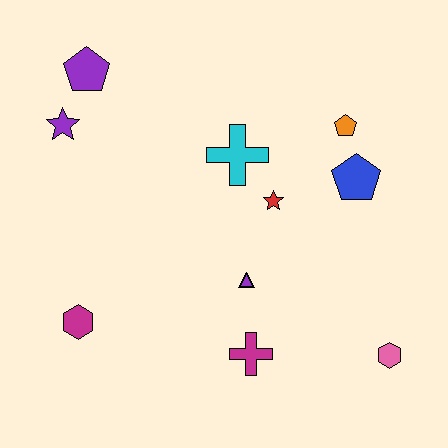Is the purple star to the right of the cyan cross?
No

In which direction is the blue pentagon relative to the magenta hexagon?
The blue pentagon is to the right of the magenta hexagon.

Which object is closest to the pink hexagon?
The magenta cross is closest to the pink hexagon.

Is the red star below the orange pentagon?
Yes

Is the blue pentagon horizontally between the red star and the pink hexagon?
Yes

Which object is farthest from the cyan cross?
The pink hexagon is farthest from the cyan cross.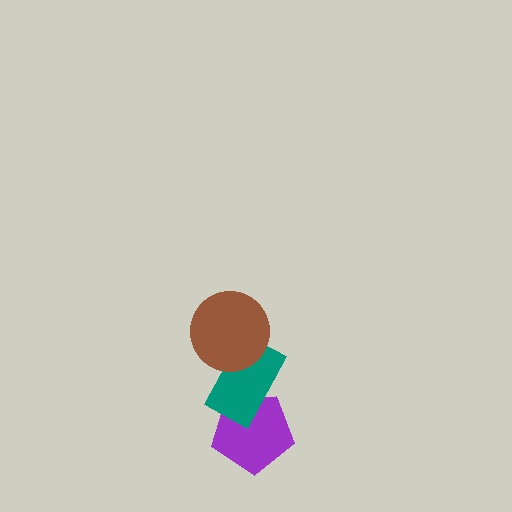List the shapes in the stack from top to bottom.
From top to bottom: the brown circle, the teal rectangle, the purple pentagon.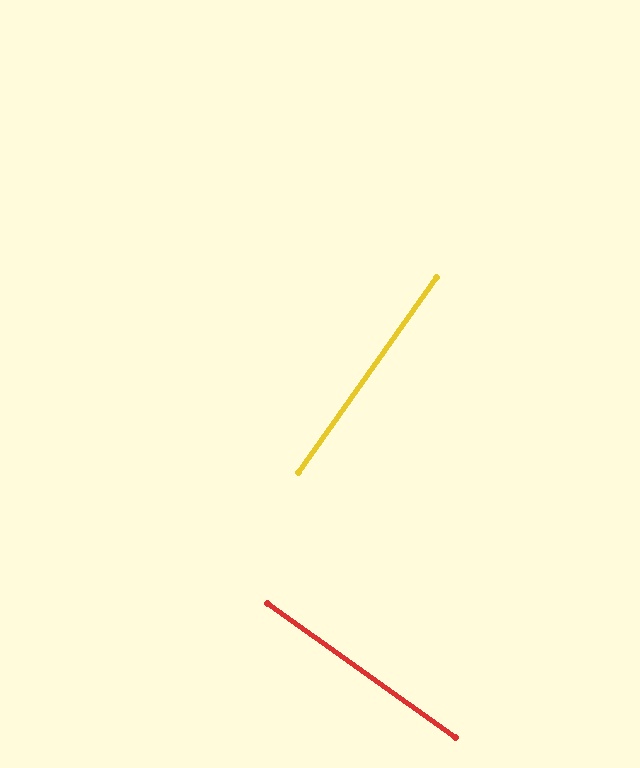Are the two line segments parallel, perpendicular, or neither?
Perpendicular — they meet at approximately 90°.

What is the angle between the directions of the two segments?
Approximately 90 degrees.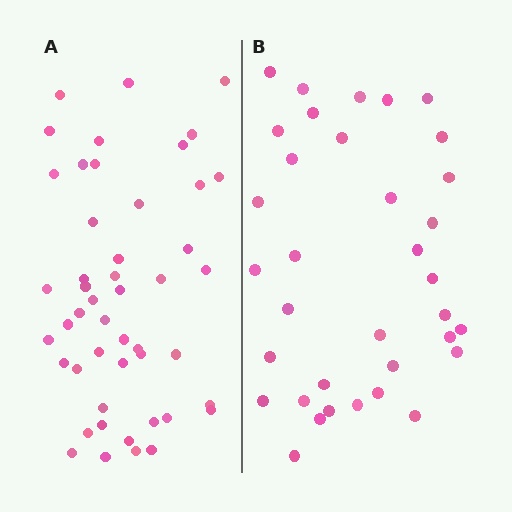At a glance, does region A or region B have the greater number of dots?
Region A (the left region) has more dots.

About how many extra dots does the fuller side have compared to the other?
Region A has approximately 15 more dots than region B.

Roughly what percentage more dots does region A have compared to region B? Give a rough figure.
About 35% more.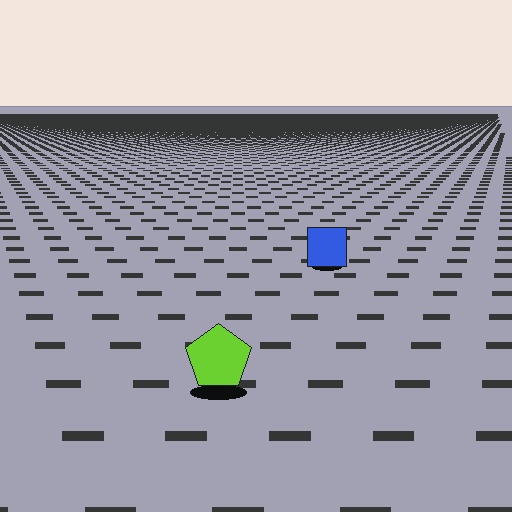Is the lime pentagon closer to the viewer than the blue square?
Yes. The lime pentagon is closer — you can tell from the texture gradient: the ground texture is coarser near it.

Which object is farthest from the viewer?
The blue square is farthest from the viewer. It appears smaller and the ground texture around it is denser.